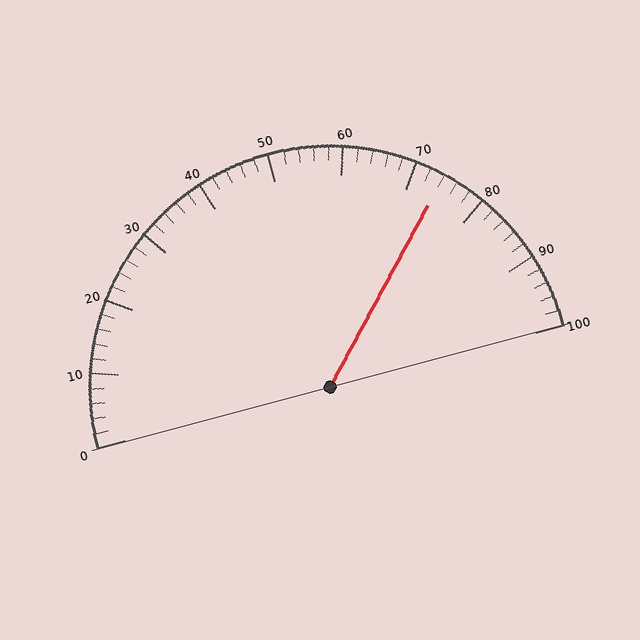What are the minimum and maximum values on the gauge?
The gauge ranges from 0 to 100.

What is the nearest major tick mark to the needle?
The nearest major tick mark is 70.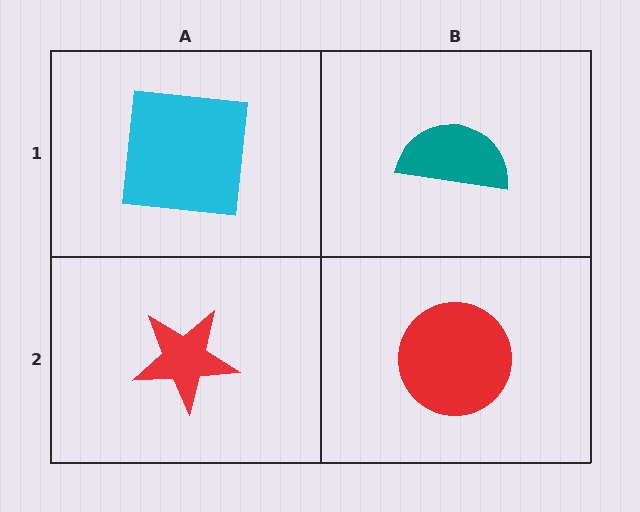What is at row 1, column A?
A cyan square.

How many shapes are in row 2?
2 shapes.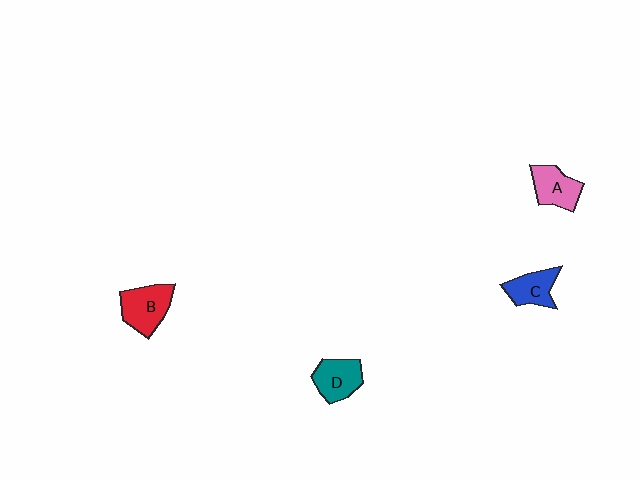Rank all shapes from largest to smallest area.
From largest to smallest: B (red), D (teal), A (pink), C (blue).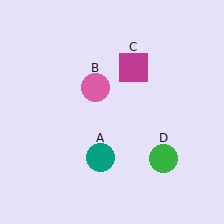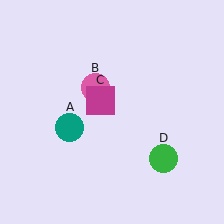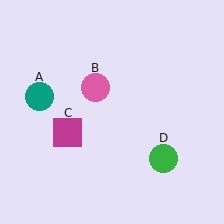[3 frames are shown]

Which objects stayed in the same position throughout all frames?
Pink circle (object B) and green circle (object D) remained stationary.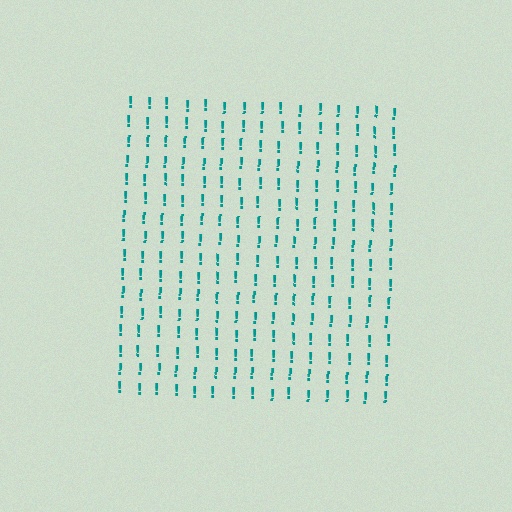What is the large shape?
The large shape is a square.